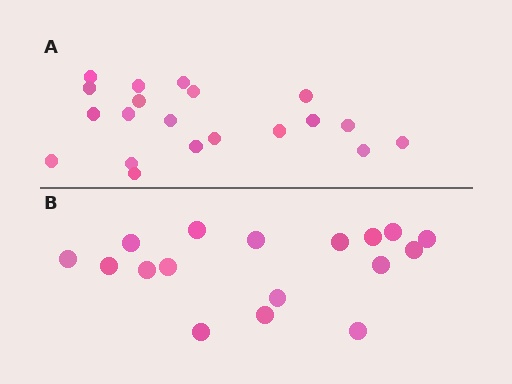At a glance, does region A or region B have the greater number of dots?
Region A (the top region) has more dots.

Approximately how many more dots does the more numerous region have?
Region A has just a few more — roughly 2 or 3 more dots than region B.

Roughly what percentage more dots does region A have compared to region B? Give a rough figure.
About 20% more.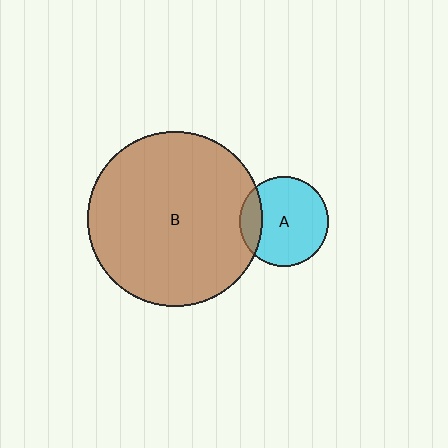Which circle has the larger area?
Circle B (brown).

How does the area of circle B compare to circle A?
Approximately 3.8 times.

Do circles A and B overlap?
Yes.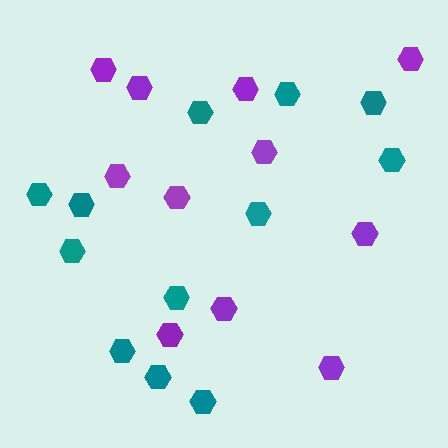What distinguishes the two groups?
There are 2 groups: one group of purple hexagons (11) and one group of teal hexagons (12).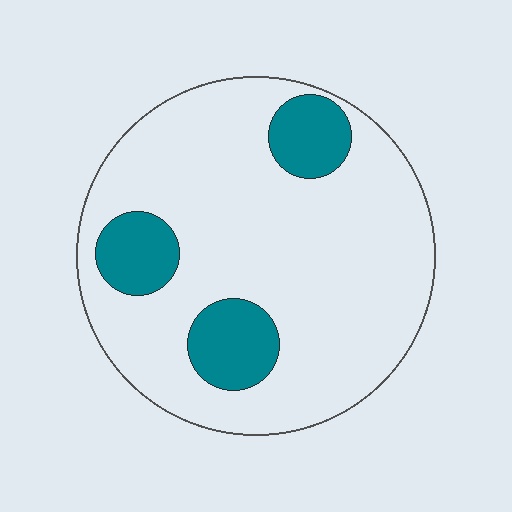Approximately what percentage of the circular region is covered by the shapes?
Approximately 20%.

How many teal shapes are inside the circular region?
3.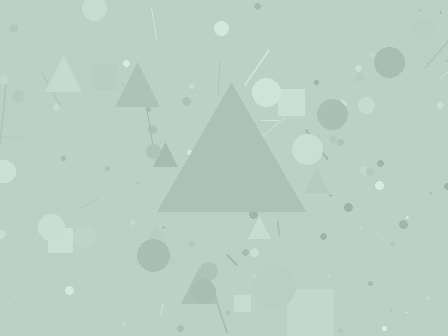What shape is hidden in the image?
A triangle is hidden in the image.